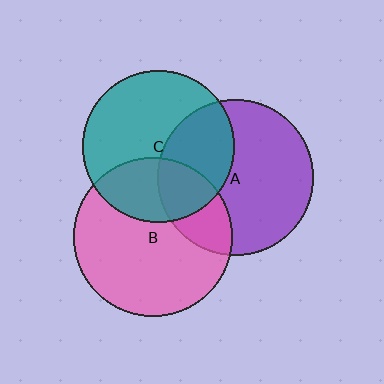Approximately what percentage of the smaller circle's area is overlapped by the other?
Approximately 35%.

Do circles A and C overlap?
Yes.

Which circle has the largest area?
Circle B (pink).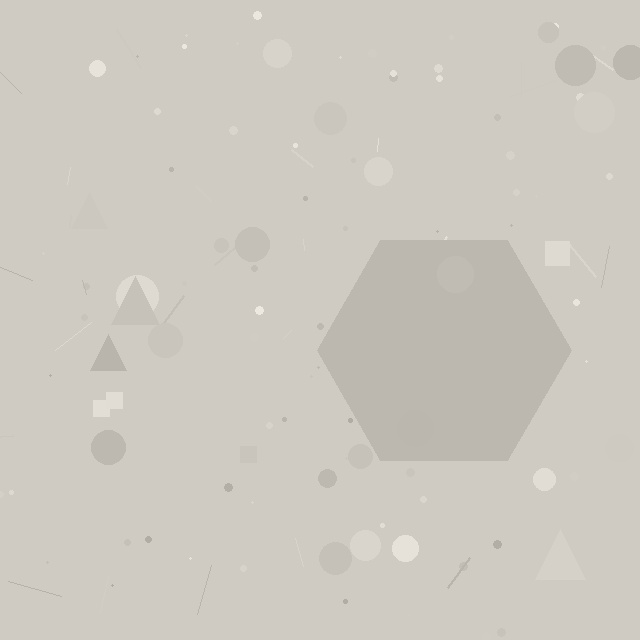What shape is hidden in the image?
A hexagon is hidden in the image.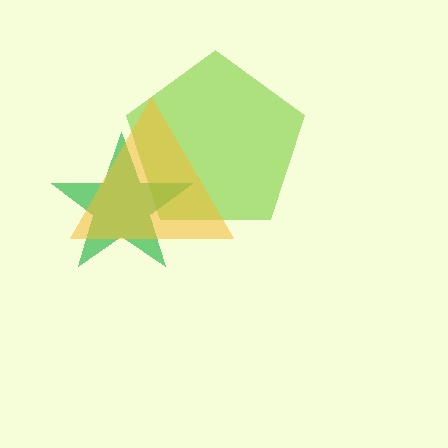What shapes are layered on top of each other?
The layered shapes are: a lime pentagon, a green star, a yellow triangle.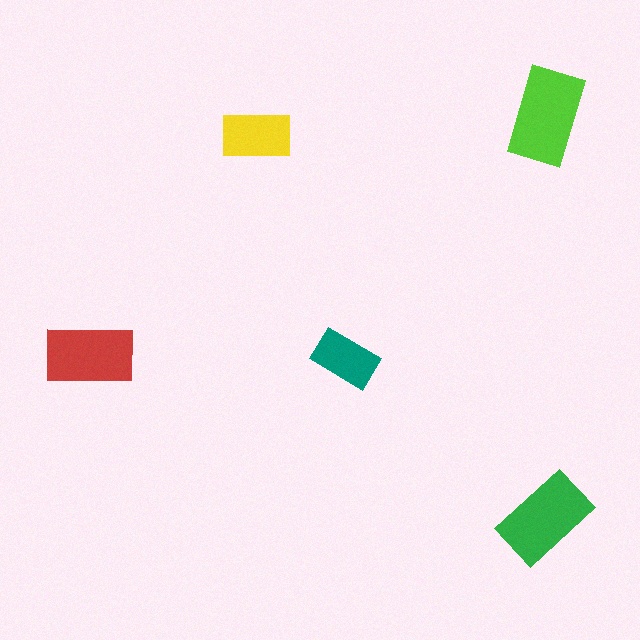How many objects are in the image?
There are 5 objects in the image.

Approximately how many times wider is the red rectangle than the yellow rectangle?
About 1.5 times wider.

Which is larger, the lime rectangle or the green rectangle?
The lime one.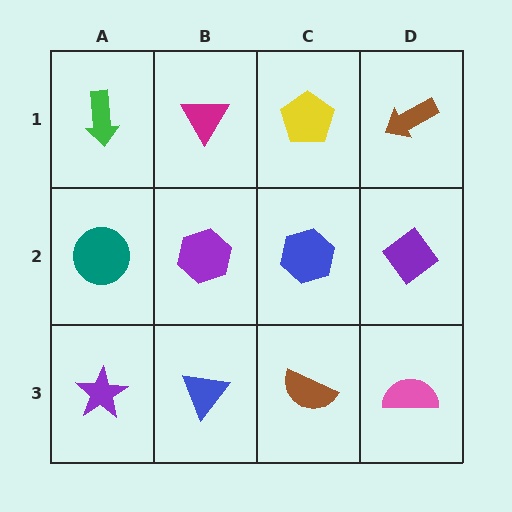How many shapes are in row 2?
4 shapes.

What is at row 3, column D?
A pink semicircle.